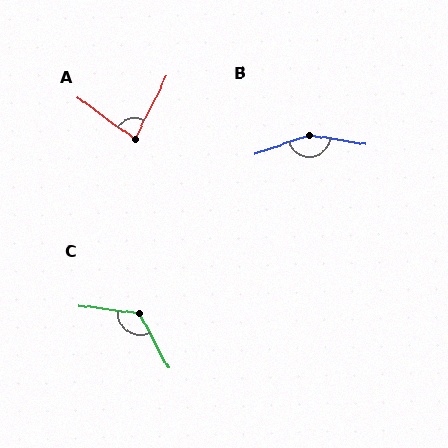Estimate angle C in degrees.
Approximately 125 degrees.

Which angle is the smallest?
A, at approximately 81 degrees.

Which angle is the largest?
B, at approximately 151 degrees.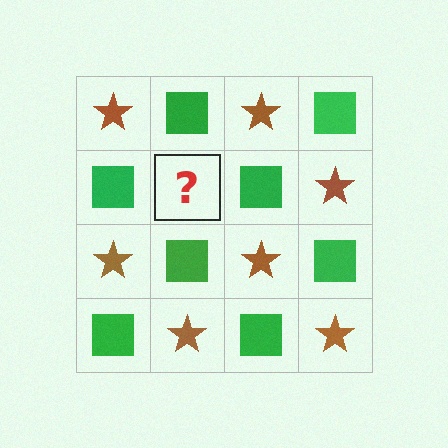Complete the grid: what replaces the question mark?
The question mark should be replaced with a brown star.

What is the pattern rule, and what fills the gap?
The rule is that it alternates brown star and green square in a checkerboard pattern. The gap should be filled with a brown star.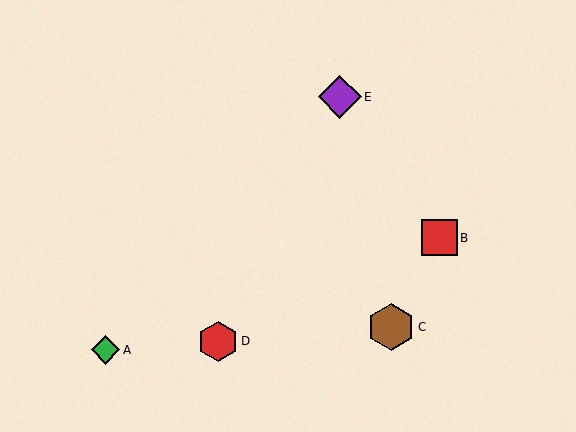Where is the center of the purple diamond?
The center of the purple diamond is at (340, 97).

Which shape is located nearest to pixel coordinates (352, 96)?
The purple diamond (labeled E) at (340, 97) is nearest to that location.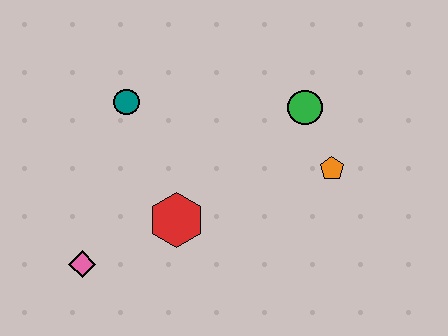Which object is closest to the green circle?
The orange pentagon is closest to the green circle.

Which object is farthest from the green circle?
The pink diamond is farthest from the green circle.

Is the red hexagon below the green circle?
Yes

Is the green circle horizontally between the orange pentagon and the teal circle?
Yes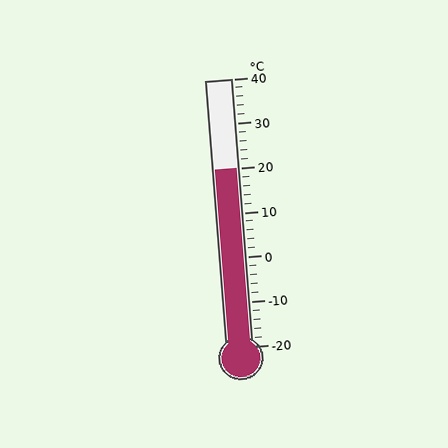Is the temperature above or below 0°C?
The temperature is above 0°C.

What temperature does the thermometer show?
The thermometer shows approximately 20°C.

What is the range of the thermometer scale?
The thermometer scale ranges from -20°C to 40°C.